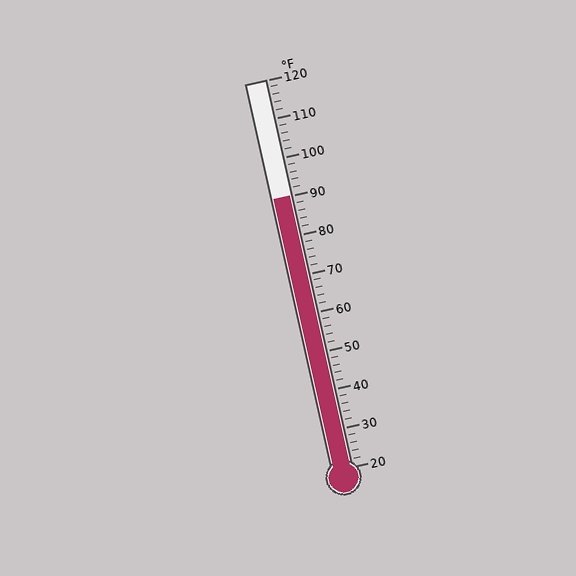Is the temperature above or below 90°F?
The temperature is at 90°F.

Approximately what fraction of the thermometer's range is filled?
The thermometer is filled to approximately 70% of its range.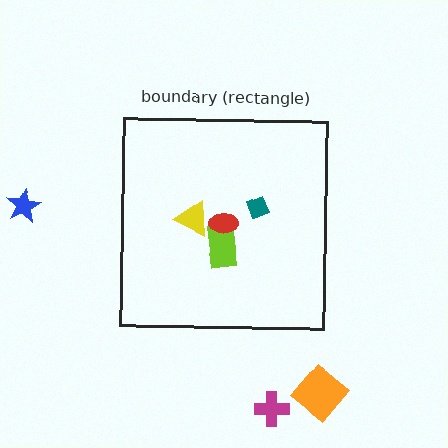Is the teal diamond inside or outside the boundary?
Inside.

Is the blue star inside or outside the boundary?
Outside.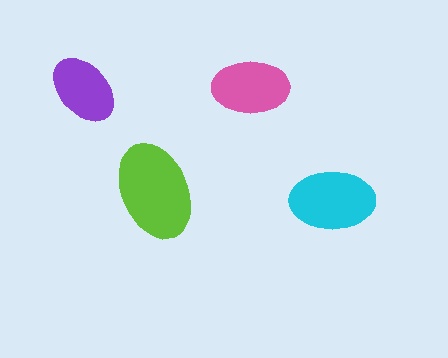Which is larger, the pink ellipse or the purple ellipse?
The pink one.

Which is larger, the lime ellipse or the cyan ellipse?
The lime one.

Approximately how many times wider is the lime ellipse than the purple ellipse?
About 1.5 times wider.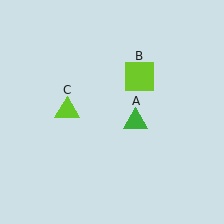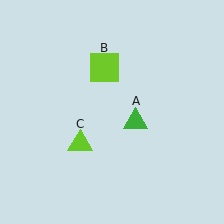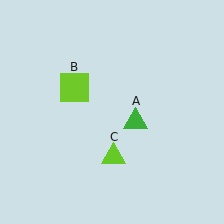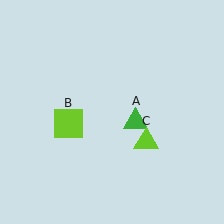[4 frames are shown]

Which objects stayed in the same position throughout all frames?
Green triangle (object A) remained stationary.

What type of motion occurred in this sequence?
The lime square (object B), lime triangle (object C) rotated counterclockwise around the center of the scene.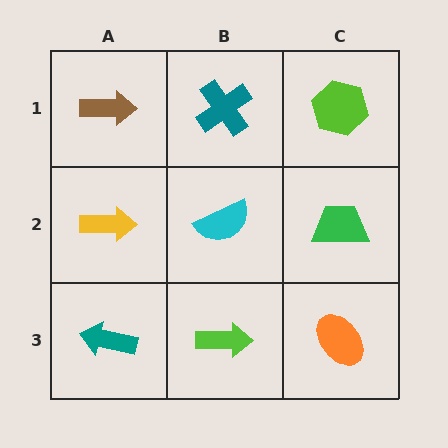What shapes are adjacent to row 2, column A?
A brown arrow (row 1, column A), a teal arrow (row 3, column A), a cyan semicircle (row 2, column B).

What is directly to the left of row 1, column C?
A teal cross.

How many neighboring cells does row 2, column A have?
3.